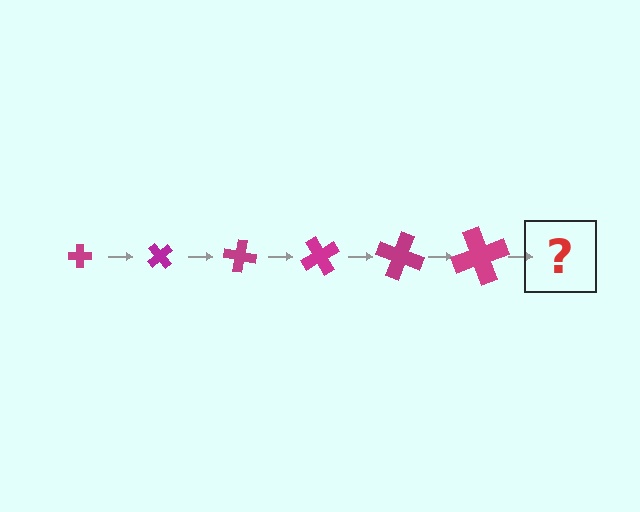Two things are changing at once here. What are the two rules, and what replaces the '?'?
The two rules are that the cross grows larger each step and it rotates 50 degrees each step. The '?' should be a cross, larger than the previous one and rotated 300 degrees from the start.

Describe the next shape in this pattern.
It should be a cross, larger than the previous one and rotated 300 degrees from the start.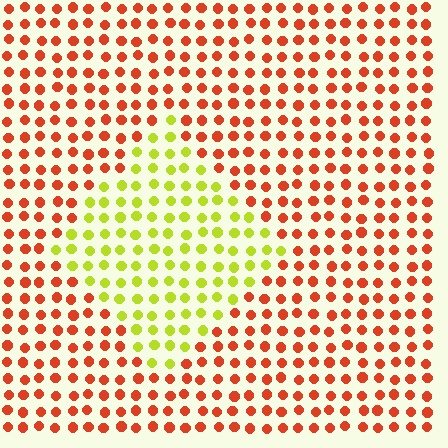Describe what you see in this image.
The image is filled with small red elements in a uniform arrangement. A diamond-shaped region is visible where the elements are tinted to a slightly different hue, forming a subtle color boundary.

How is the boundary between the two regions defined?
The boundary is defined purely by a slight shift in hue (about 65 degrees). Spacing, size, and orientation are identical on both sides.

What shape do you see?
I see a diamond.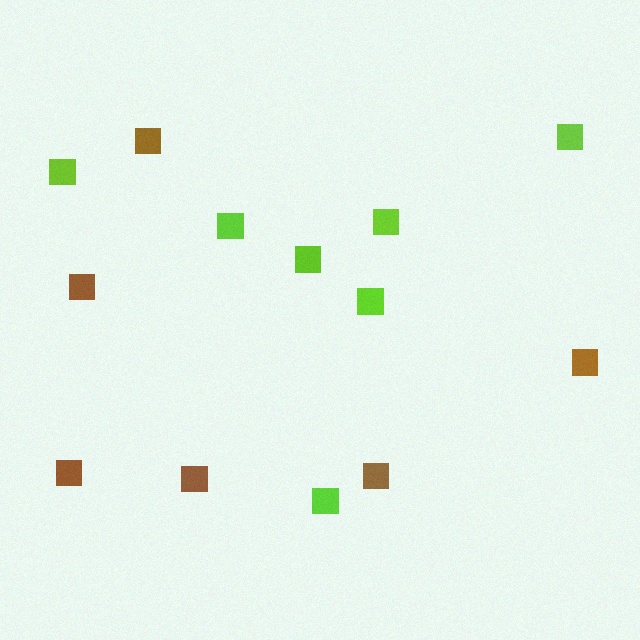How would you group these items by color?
There are 2 groups: one group of lime squares (7) and one group of brown squares (6).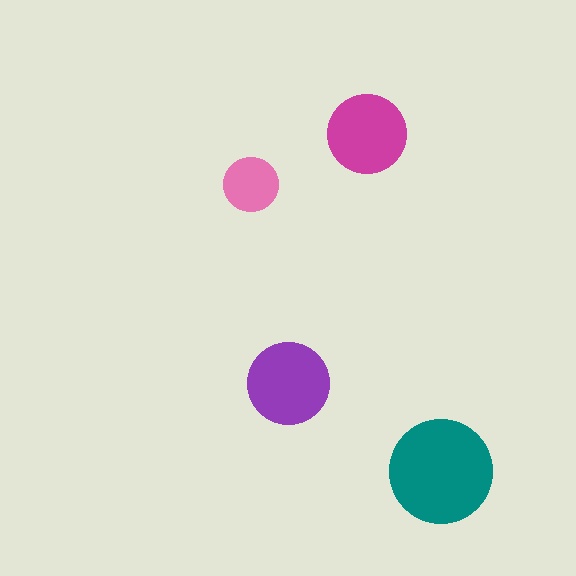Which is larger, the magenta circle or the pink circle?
The magenta one.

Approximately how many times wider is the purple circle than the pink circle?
About 1.5 times wider.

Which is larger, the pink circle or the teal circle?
The teal one.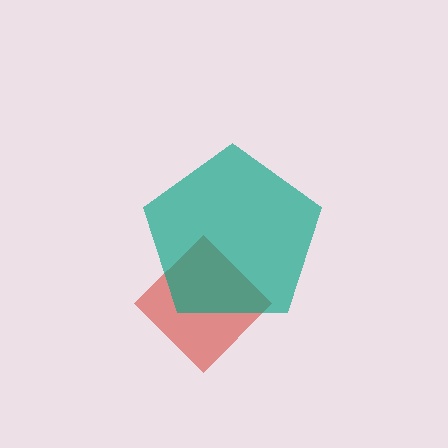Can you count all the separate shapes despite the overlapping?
Yes, there are 2 separate shapes.